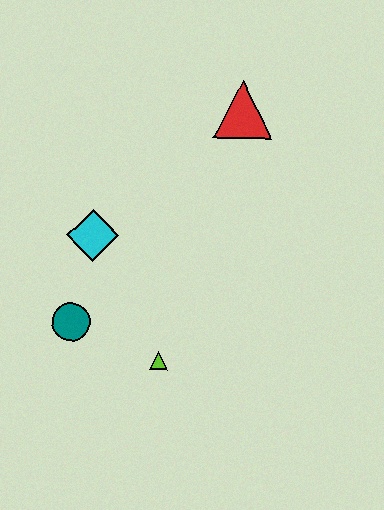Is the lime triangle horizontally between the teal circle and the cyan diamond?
No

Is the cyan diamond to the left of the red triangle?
Yes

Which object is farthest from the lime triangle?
The red triangle is farthest from the lime triangle.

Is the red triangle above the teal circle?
Yes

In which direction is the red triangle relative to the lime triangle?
The red triangle is above the lime triangle.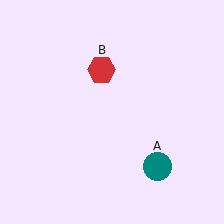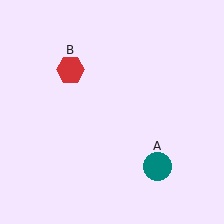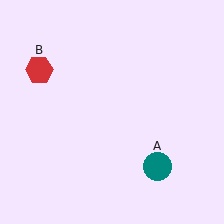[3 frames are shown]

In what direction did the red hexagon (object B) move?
The red hexagon (object B) moved left.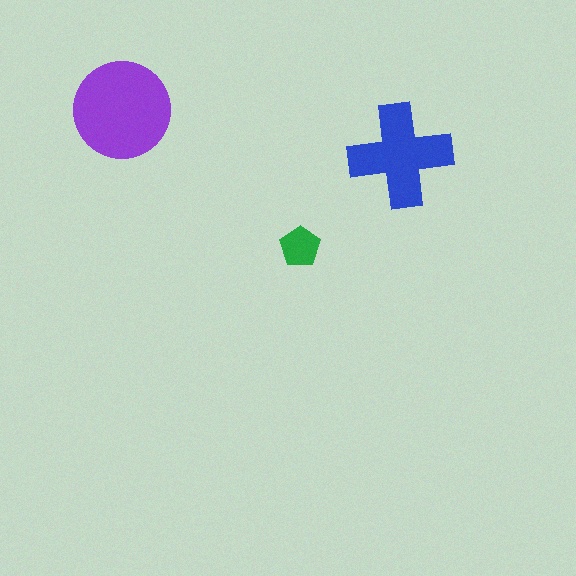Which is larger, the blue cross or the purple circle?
The purple circle.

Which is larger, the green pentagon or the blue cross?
The blue cross.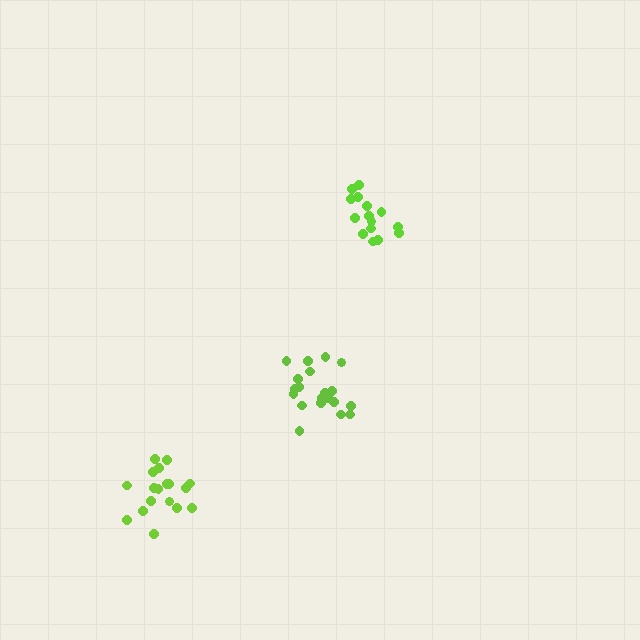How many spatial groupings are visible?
There are 3 spatial groupings.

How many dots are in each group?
Group 1: 15 dots, Group 2: 20 dots, Group 3: 18 dots (53 total).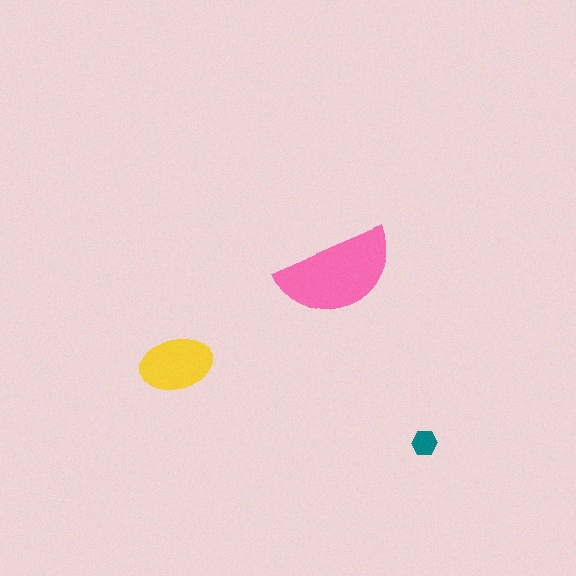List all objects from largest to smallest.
The pink semicircle, the yellow ellipse, the teal hexagon.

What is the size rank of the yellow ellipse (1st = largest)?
2nd.